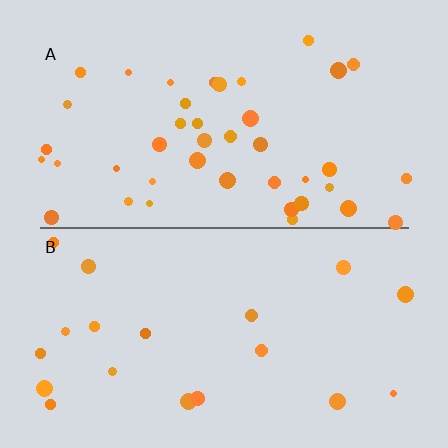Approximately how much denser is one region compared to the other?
Approximately 2.1× — region A over region B.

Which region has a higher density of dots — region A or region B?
A (the top).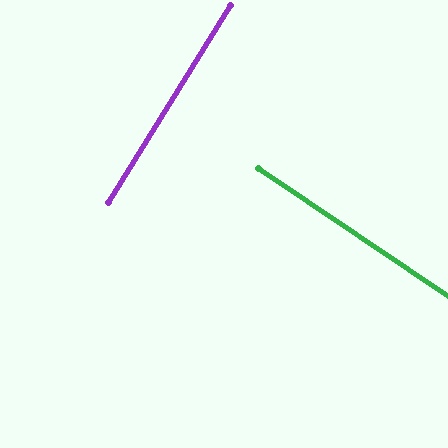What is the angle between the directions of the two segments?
Approximately 88 degrees.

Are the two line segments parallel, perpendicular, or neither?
Perpendicular — they meet at approximately 88°.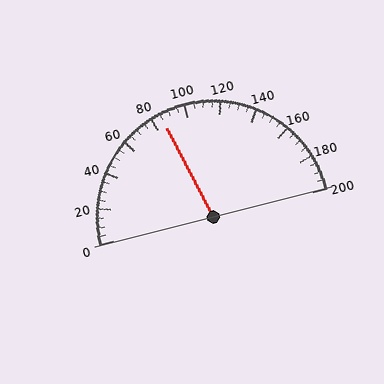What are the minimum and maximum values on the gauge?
The gauge ranges from 0 to 200.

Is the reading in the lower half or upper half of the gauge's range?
The reading is in the lower half of the range (0 to 200).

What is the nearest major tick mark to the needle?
The nearest major tick mark is 80.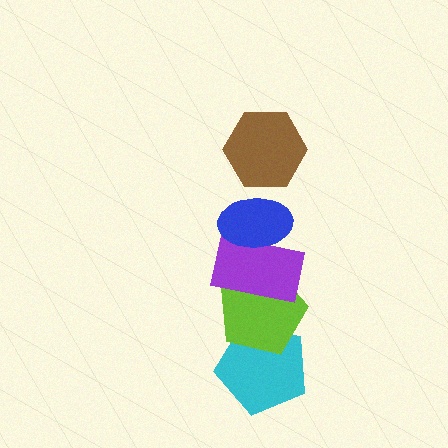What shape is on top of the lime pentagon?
The purple rectangle is on top of the lime pentagon.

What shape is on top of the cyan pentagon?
The lime pentagon is on top of the cyan pentagon.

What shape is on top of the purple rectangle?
The blue ellipse is on top of the purple rectangle.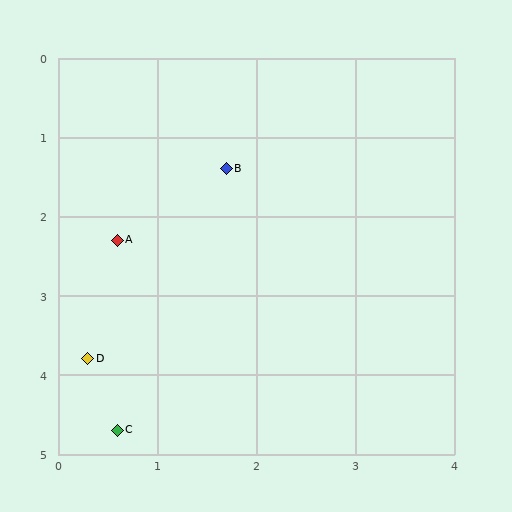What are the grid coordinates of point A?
Point A is at approximately (0.6, 2.3).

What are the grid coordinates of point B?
Point B is at approximately (1.7, 1.4).